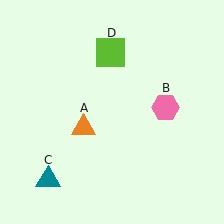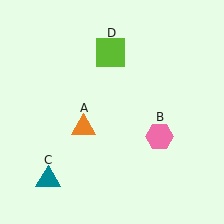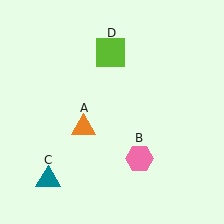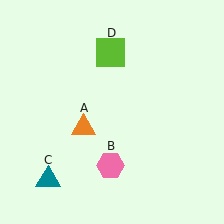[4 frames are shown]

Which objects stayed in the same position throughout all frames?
Orange triangle (object A) and teal triangle (object C) and lime square (object D) remained stationary.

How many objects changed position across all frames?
1 object changed position: pink hexagon (object B).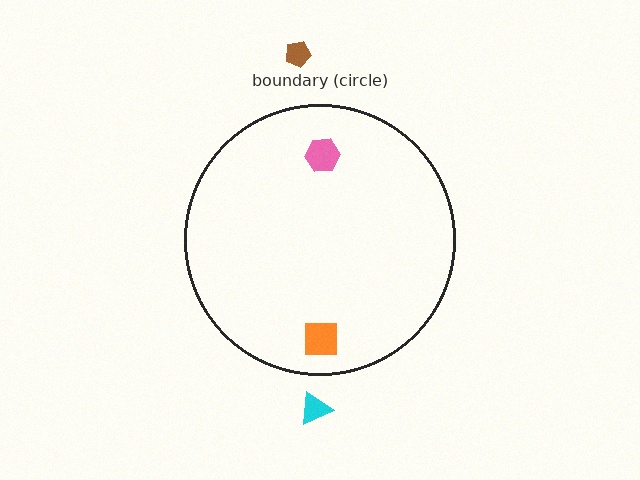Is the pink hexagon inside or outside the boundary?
Inside.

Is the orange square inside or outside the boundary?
Inside.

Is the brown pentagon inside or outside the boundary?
Outside.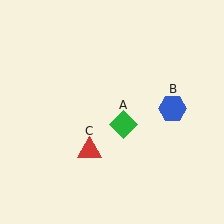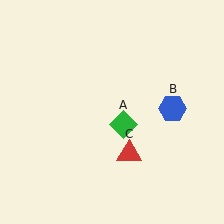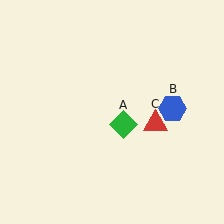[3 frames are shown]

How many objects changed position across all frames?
1 object changed position: red triangle (object C).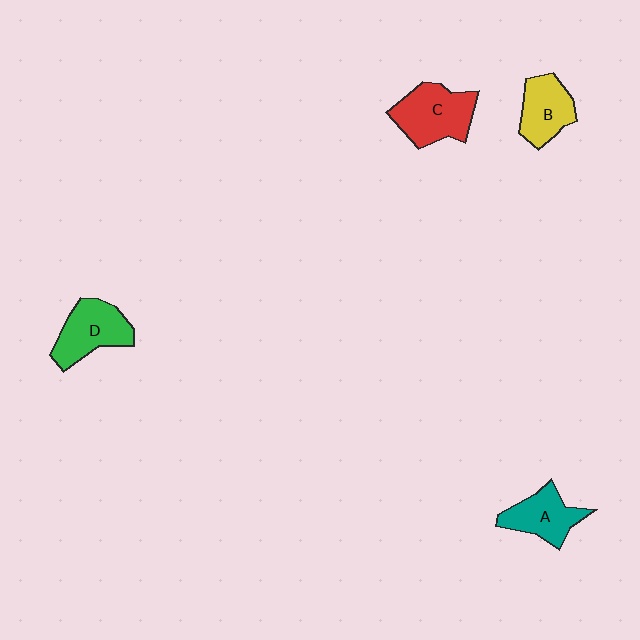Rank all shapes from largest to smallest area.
From largest to smallest: C (red), D (green), A (teal), B (yellow).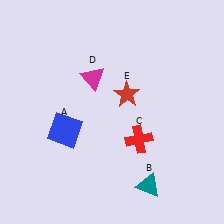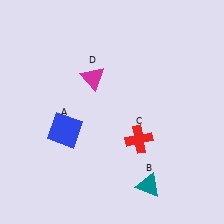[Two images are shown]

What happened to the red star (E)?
The red star (E) was removed in Image 2. It was in the top-right area of Image 1.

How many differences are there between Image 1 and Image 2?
There is 1 difference between the two images.